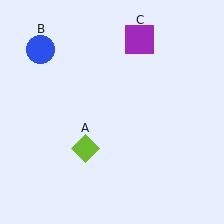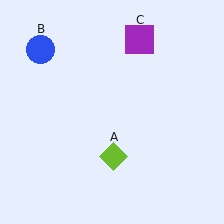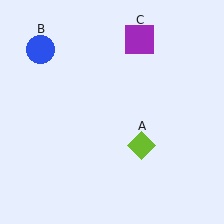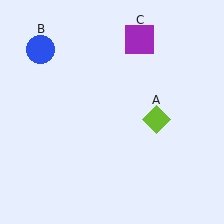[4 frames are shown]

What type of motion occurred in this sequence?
The lime diamond (object A) rotated counterclockwise around the center of the scene.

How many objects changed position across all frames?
1 object changed position: lime diamond (object A).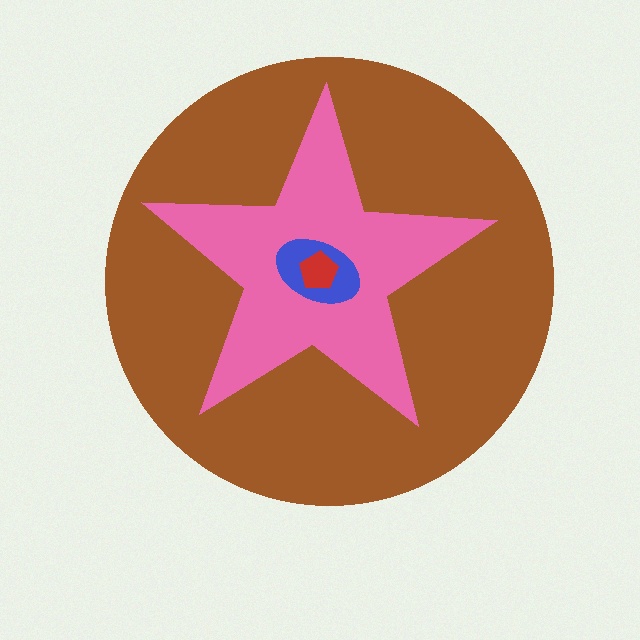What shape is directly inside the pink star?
The blue ellipse.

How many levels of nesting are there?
4.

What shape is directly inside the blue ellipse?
The red pentagon.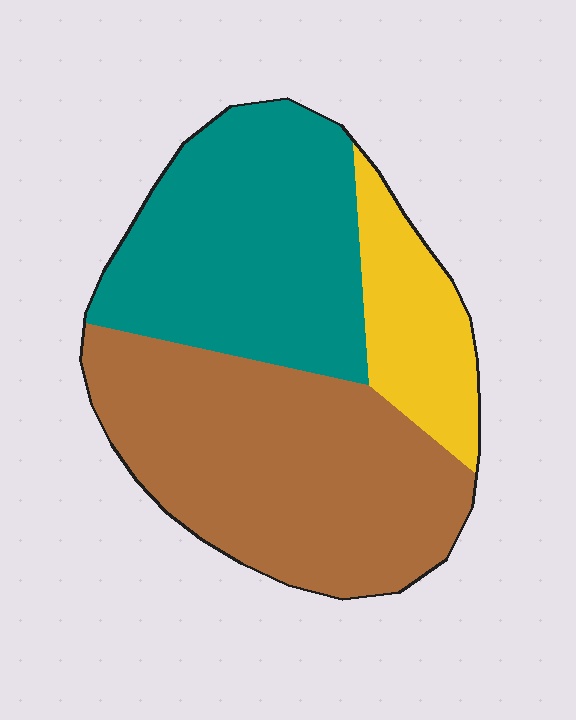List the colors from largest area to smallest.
From largest to smallest: brown, teal, yellow.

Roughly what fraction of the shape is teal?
Teal covers 38% of the shape.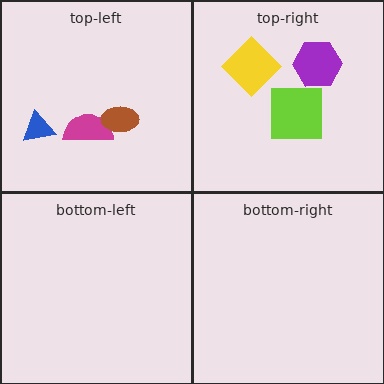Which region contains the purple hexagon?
The top-right region.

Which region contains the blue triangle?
The top-left region.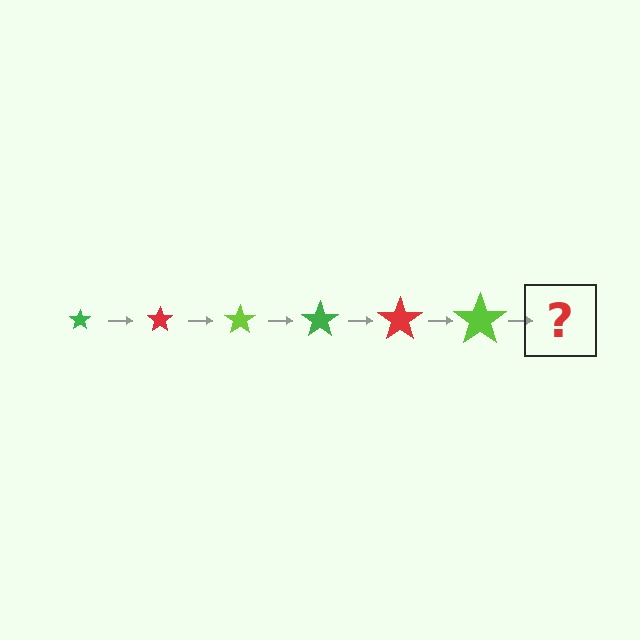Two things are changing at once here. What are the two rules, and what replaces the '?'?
The two rules are that the star grows larger each step and the color cycles through green, red, and lime. The '?' should be a green star, larger than the previous one.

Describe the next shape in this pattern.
It should be a green star, larger than the previous one.